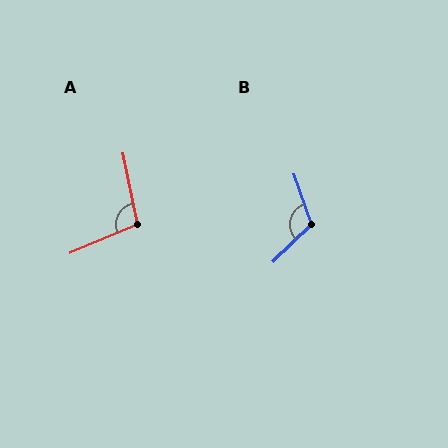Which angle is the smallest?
A, at approximately 102 degrees.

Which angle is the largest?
B, at approximately 115 degrees.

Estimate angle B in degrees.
Approximately 115 degrees.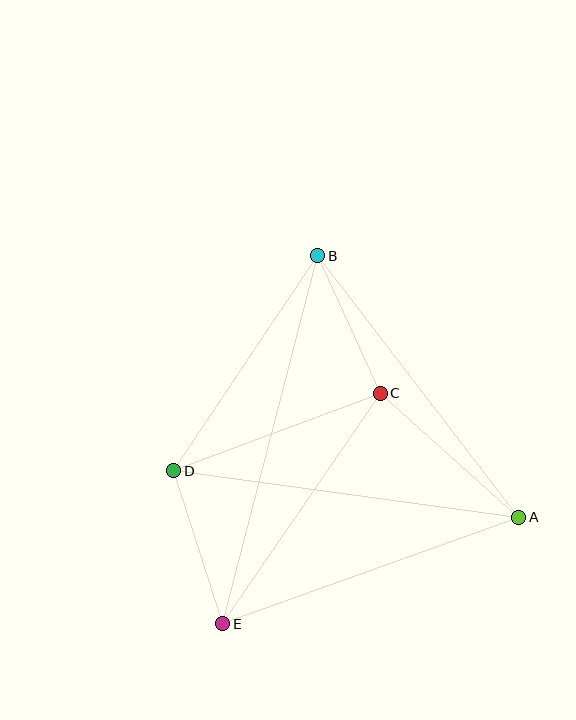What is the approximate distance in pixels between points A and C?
The distance between A and C is approximately 186 pixels.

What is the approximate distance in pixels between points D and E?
The distance between D and E is approximately 161 pixels.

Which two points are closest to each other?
Points B and C are closest to each other.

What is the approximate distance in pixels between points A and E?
The distance between A and E is approximately 315 pixels.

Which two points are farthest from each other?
Points B and E are farthest from each other.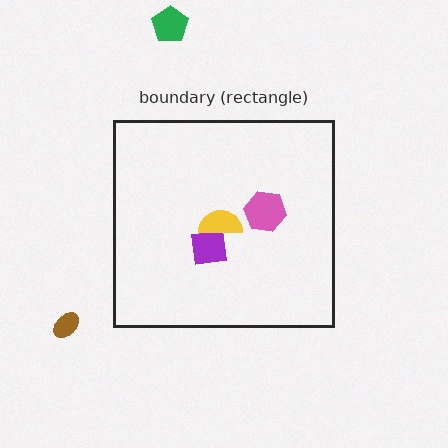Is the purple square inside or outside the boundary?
Inside.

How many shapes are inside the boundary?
3 inside, 2 outside.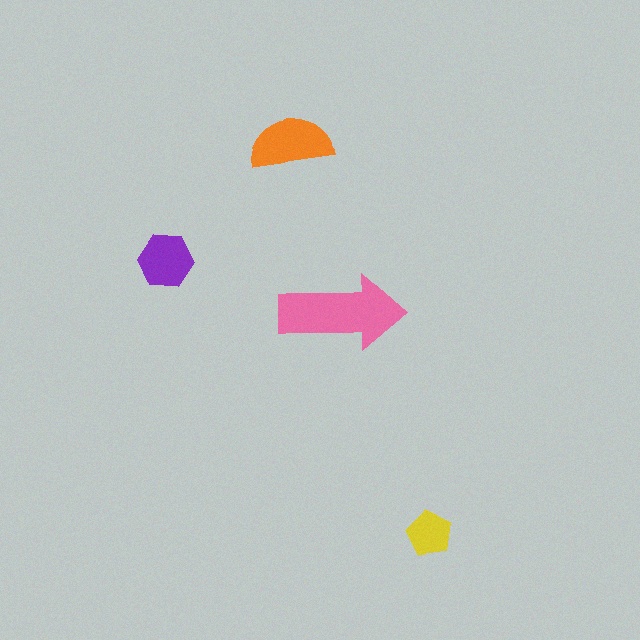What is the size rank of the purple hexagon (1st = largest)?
3rd.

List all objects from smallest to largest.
The yellow pentagon, the purple hexagon, the orange semicircle, the pink arrow.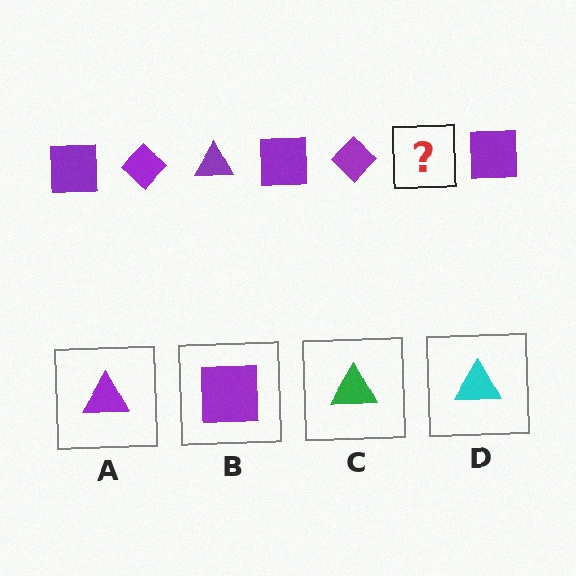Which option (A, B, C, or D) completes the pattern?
A.